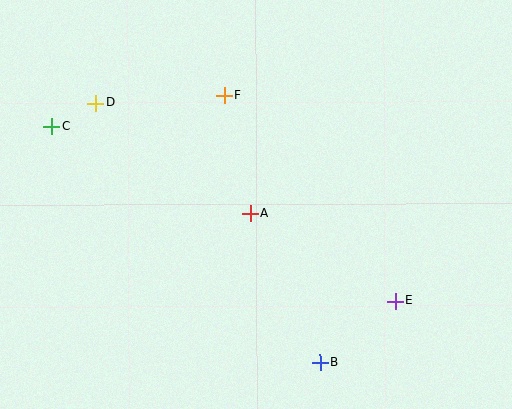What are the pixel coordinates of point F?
Point F is at (224, 96).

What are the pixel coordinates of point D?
Point D is at (95, 103).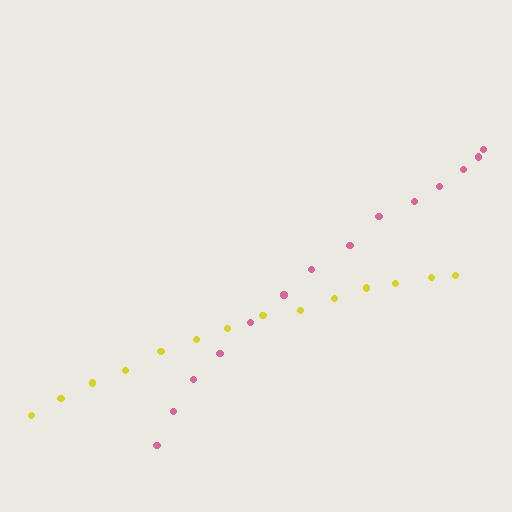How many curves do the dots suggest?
There are 2 distinct paths.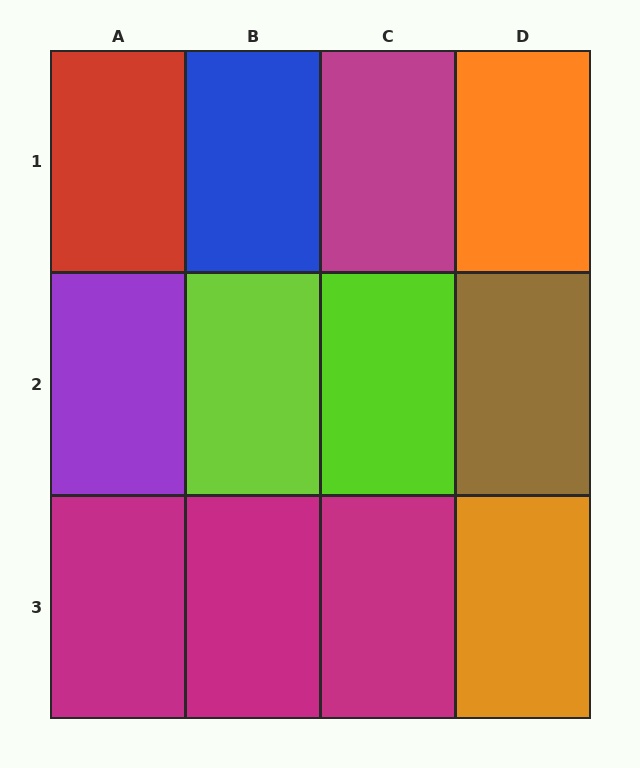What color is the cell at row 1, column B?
Blue.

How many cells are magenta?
4 cells are magenta.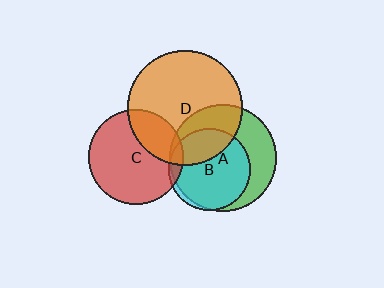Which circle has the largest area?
Circle D (orange).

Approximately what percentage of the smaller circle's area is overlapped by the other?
Approximately 25%.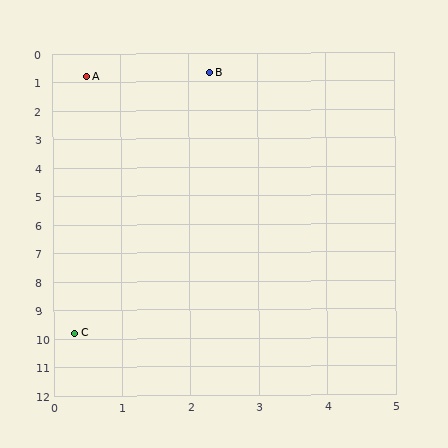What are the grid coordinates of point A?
Point A is at approximately (0.5, 0.8).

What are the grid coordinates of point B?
Point B is at approximately (2.3, 0.7).